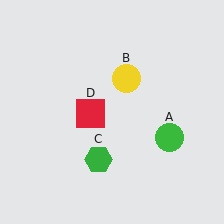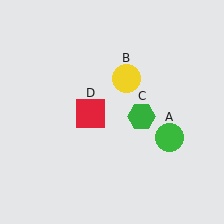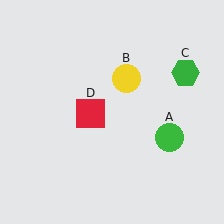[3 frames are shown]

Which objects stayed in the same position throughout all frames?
Green circle (object A) and yellow circle (object B) and red square (object D) remained stationary.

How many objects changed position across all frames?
1 object changed position: green hexagon (object C).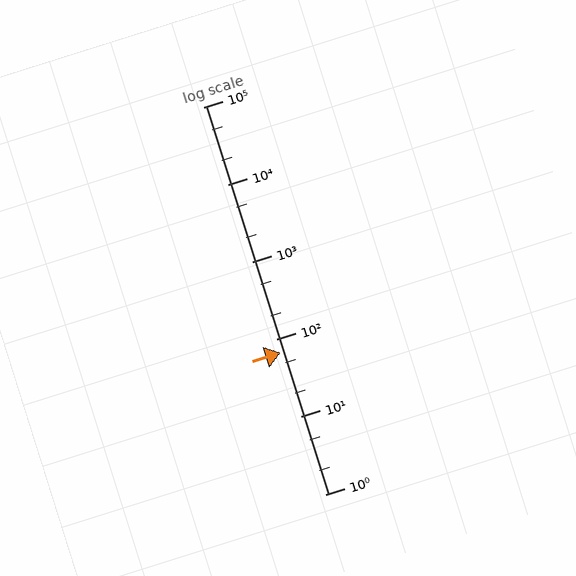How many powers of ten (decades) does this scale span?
The scale spans 5 decades, from 1 to 100000.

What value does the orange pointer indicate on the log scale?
The pointer indicates approximately 68.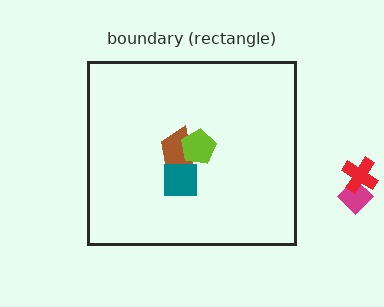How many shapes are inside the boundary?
4 inside, 2 outside.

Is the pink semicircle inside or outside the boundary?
Inside.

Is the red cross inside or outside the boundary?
Outside.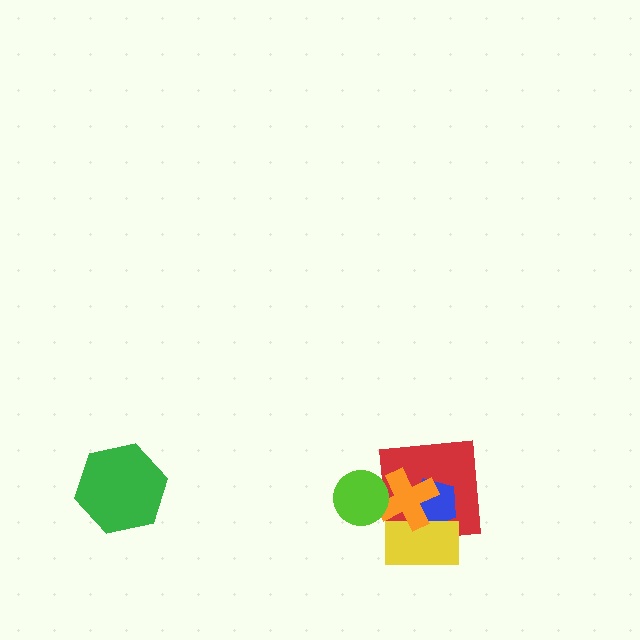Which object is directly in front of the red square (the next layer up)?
The blue pentagon is directly in front of the red square.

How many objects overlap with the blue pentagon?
3 objects overlap with the blue pentagon.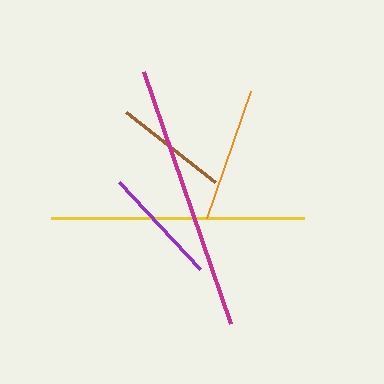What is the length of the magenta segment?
The magenta segment is approximately 267 pixels long.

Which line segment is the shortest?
The brown line is the shortest at approximately 113 pixels.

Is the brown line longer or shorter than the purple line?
The purple line is longer than the brown line.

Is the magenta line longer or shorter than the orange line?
The magenta line is longer than the orange line.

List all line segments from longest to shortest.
From longest to shortest: magenta, yellow, orange, purple, brown.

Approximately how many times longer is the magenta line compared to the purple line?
The magenta line is approximately 2.2 times the length of the purple line.